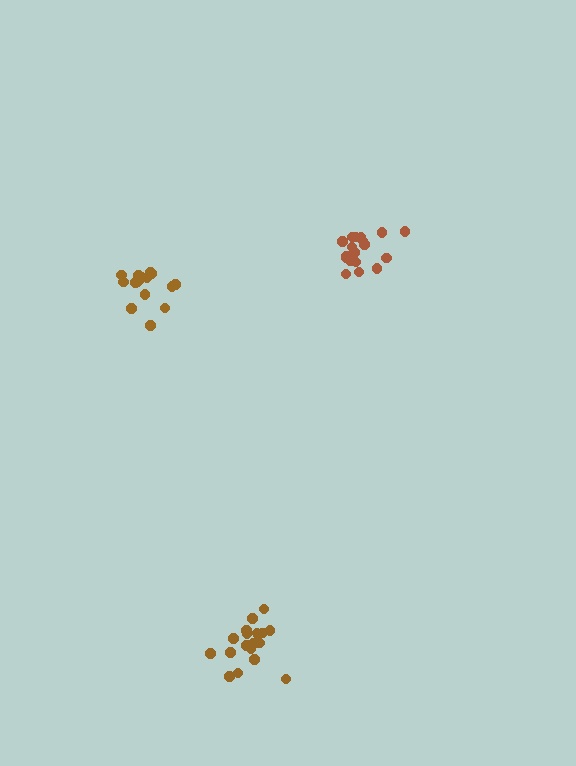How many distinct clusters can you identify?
There are 3 distinct clusters.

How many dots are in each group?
Group 1: 16 dots, Group 2: 19 dots, Group 3: 19 dots (54 total).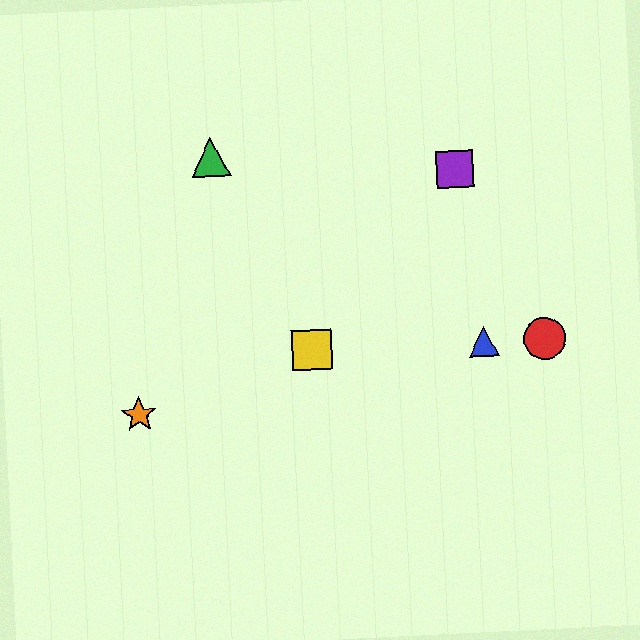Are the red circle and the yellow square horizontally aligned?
Yes, both are at y≈339.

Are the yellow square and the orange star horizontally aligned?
No, the yellow square is at y≈350 and the orange star is at y≈415.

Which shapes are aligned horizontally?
The red circle, the blue triangle, the yellow square are aligned horizontally.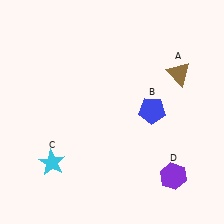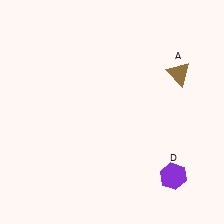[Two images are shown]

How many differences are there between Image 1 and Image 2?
There are 2 differences between the two images.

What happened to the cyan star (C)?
The cyan star (C) was removed in Image 2. It was in the bottom-left area of Image 1.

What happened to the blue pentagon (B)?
The blue pentagon (B) was removed in Image 2. It was in the top-right area of Image 1.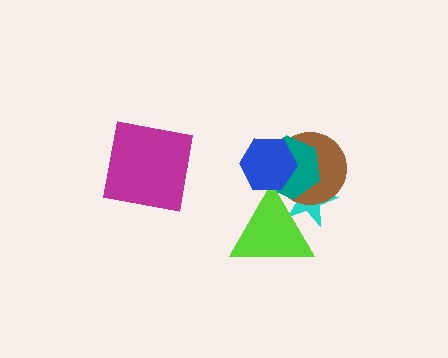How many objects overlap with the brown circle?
4 objects overlap with the brown circle.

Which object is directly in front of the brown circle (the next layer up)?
The teal hexagon is directly in front of the brown circle.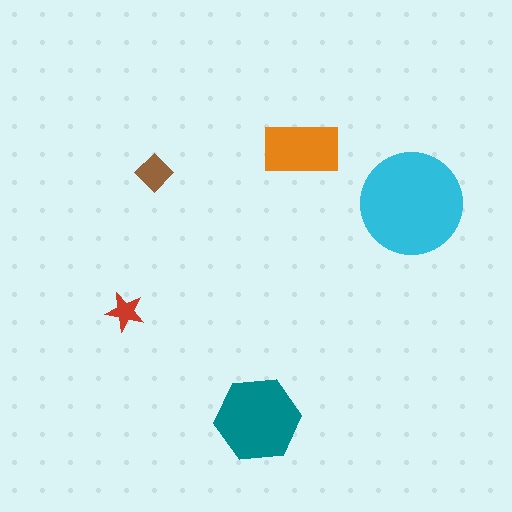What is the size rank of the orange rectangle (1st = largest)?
3rd.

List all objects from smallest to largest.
The red star, the brown diamond, the orange rectangle, the teal hexagon, the cyan circle.